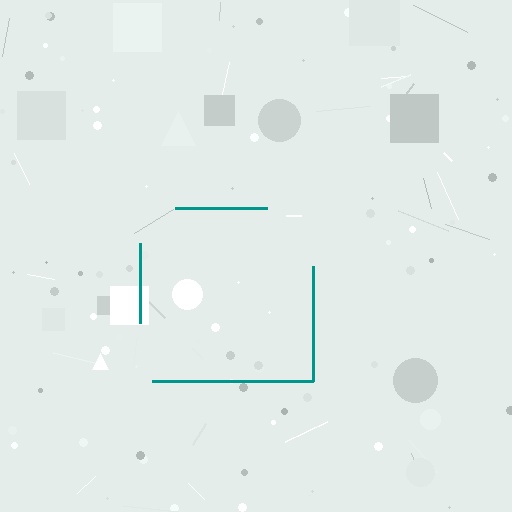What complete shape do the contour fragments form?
The contour fragments form a square.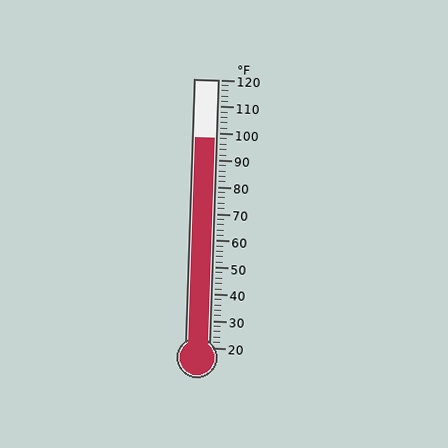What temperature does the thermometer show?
The thermometer shows approximately 98°F.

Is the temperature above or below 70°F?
The temperature is above 70°F.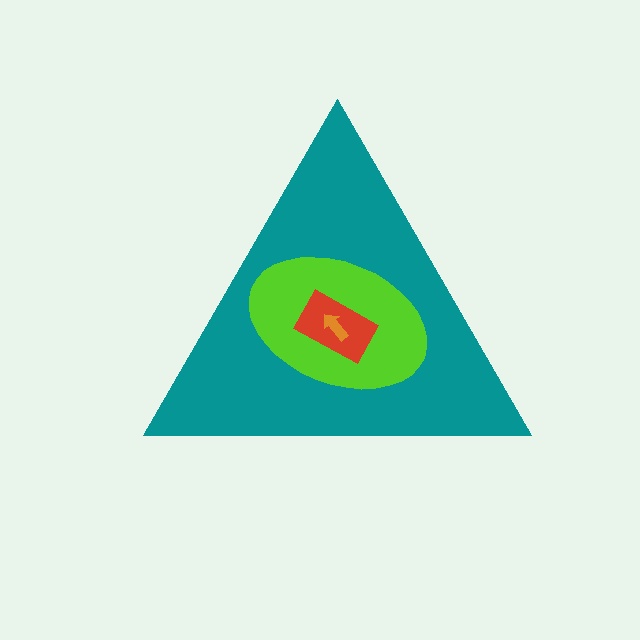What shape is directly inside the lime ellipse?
The red rectangle.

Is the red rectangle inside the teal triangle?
Yes.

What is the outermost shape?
The teal triangle.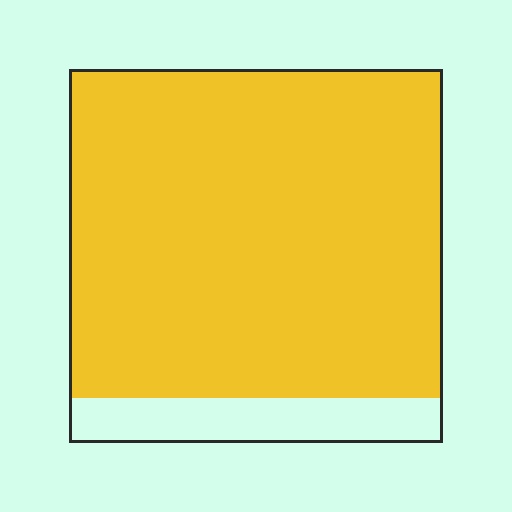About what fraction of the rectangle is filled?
About seven eighths (7/8).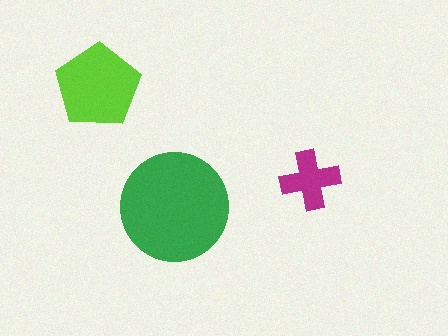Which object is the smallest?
The magenta cross.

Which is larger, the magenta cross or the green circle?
The green circle.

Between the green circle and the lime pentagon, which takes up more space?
The green circle.